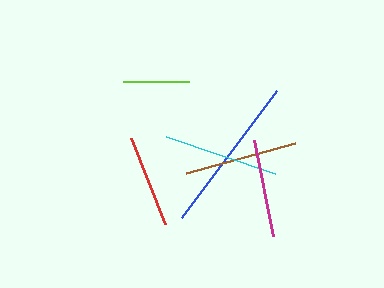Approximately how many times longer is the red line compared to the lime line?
The red line is approximately 1.4 times the length of the lime line.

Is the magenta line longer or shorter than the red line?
The magenta line is longer than the red line.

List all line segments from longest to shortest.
From longest to shortest: blue, cyan, brown, magenta, red, lime.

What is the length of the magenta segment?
The magenta segment is approximately 98 pixels long.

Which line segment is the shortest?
The lime line is the shortest at approximately 66 pixels.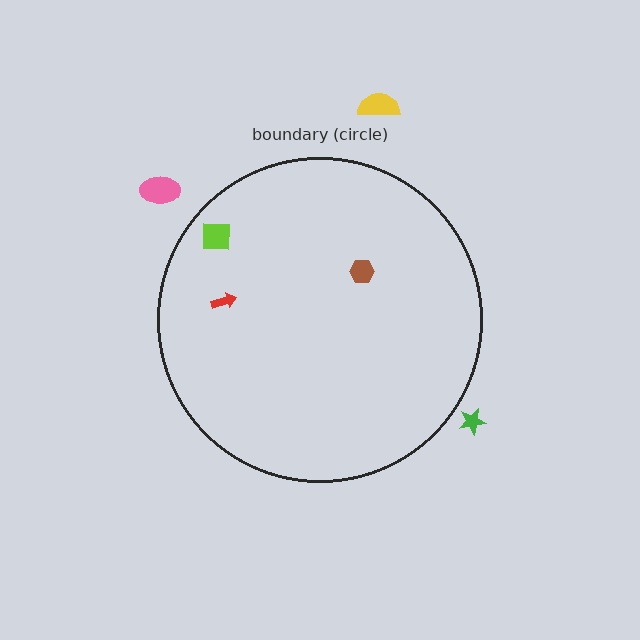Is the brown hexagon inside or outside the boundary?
Inside.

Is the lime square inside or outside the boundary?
Inside.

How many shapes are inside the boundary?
3 inside, 3 outside.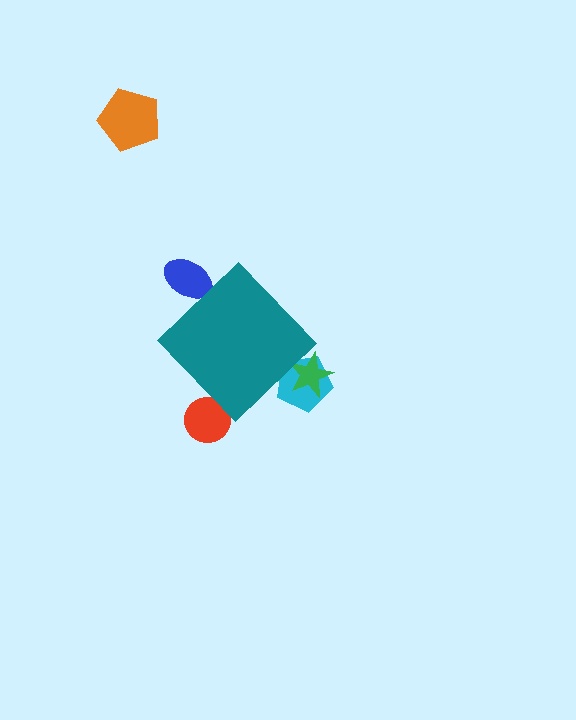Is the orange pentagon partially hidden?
No, the orange pentagon is fully visible.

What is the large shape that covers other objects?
A teal diamond.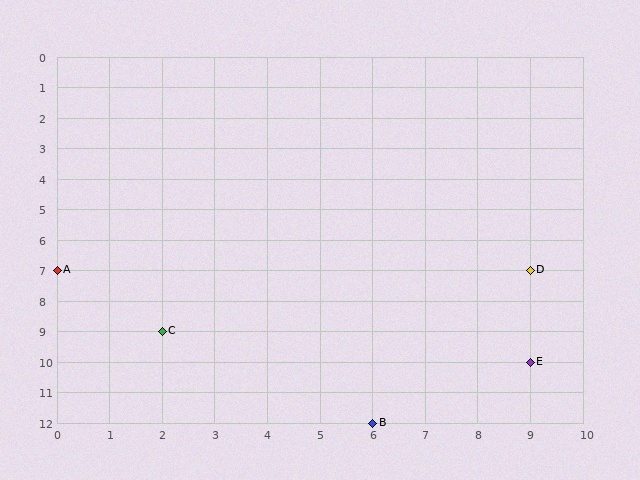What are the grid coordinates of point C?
Point C is at grid coordinates (2, 9).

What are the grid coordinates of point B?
Point B is at grid coordinates (6, 12).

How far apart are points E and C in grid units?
Points E and C are 7 columns and 1 row apart (about 7.1 grid units diagonally).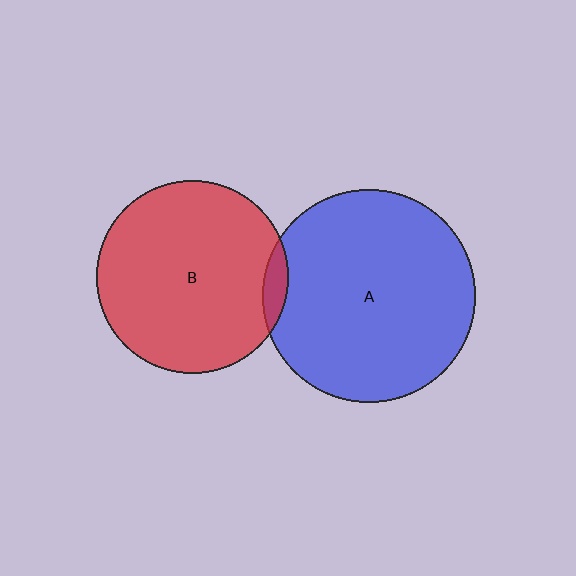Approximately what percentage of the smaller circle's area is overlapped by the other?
Approximately 5%.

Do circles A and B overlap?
Yes.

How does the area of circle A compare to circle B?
Approximately 1.2 times.